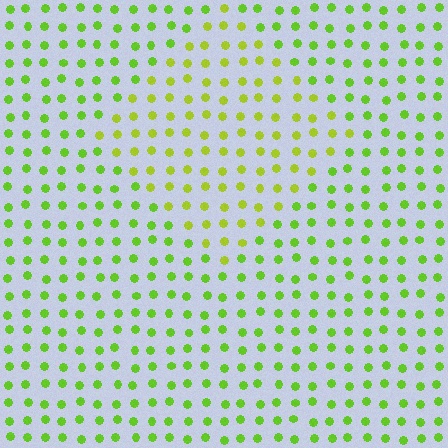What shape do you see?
I see a diamond.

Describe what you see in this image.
The image is filled with small lime elements in a uniform arrangement. A diamond-shaped region is visible where the elements are tinted to a slightly different hue, forming a subtle color boundary.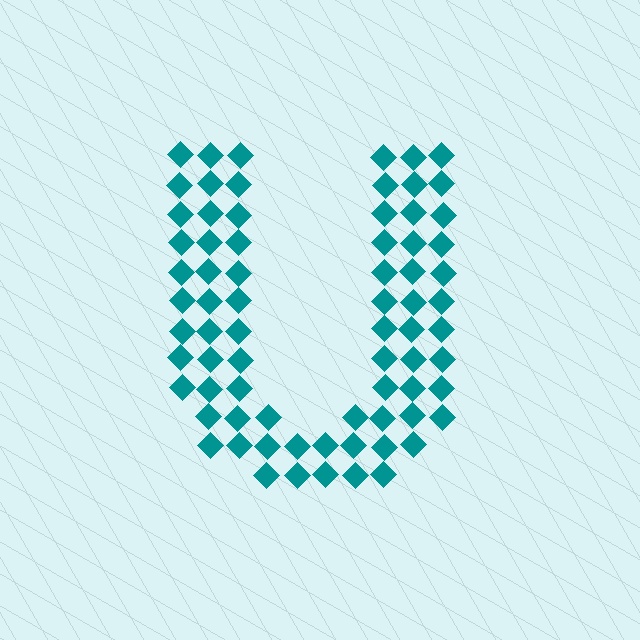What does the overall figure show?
The overall figure shows the letter U.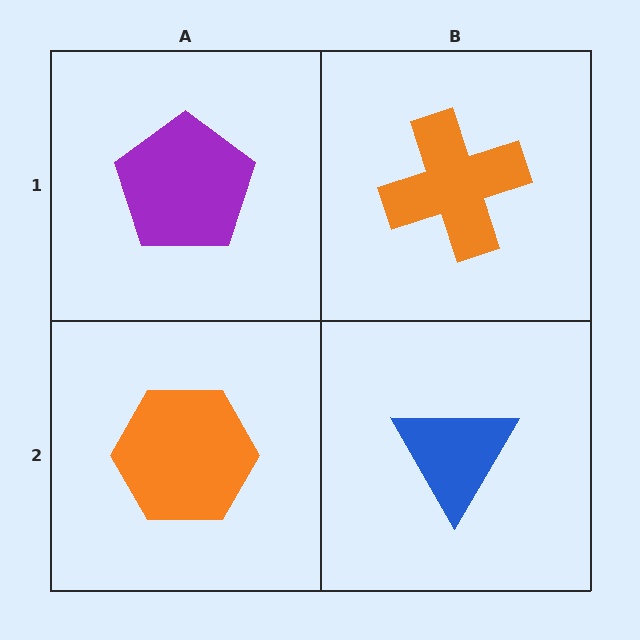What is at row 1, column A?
A purple pentagon.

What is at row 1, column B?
An orange cross.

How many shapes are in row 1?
2 shapes.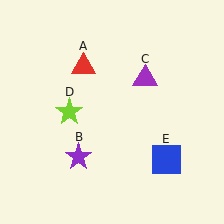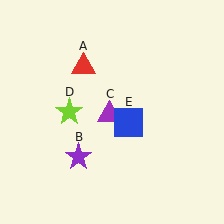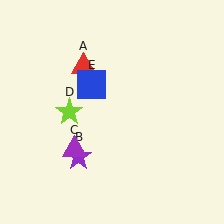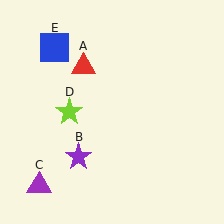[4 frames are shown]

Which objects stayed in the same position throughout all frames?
Red triangle (object A) and purple star (object B) and lime star (object D) remained stationary.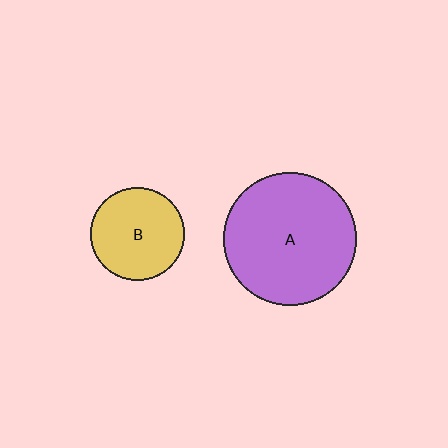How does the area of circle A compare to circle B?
Approximately 2.0 times.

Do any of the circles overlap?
No, none of the circles overlap.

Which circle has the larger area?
Circle A (purple).